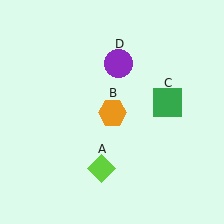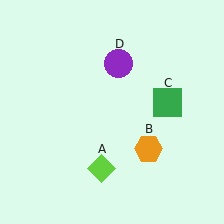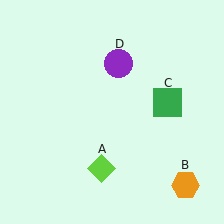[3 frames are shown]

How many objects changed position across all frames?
1 object changed position: orange hexagon (object B).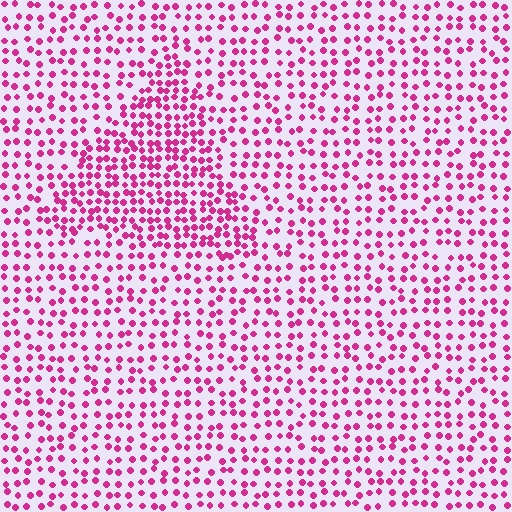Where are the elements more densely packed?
The elements are more densely packed inside the triangle boundary.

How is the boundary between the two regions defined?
The boundary is defined by a change in element density (approximately 1.7x ratio). All elements are the same color, size, and shape.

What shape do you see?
I see a triangle.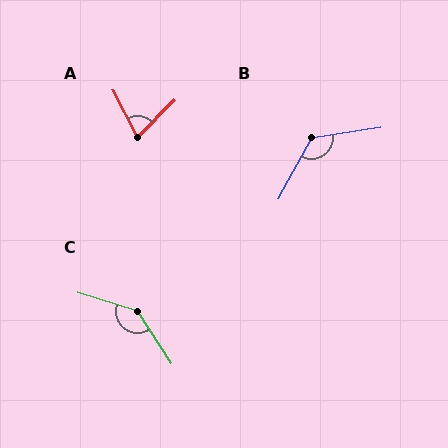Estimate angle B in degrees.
Approximately 128 degrees.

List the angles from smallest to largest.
A (73°), B (128°), C (140°).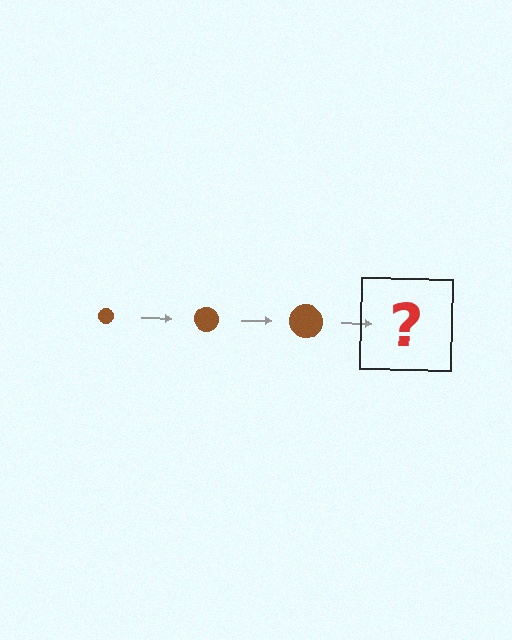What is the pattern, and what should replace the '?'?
The pattern is that the circle gets progressively larger each step. The '?' should be a brown circle, larger than the previous one.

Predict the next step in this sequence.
The next step is a brown circle, larger than the previous one.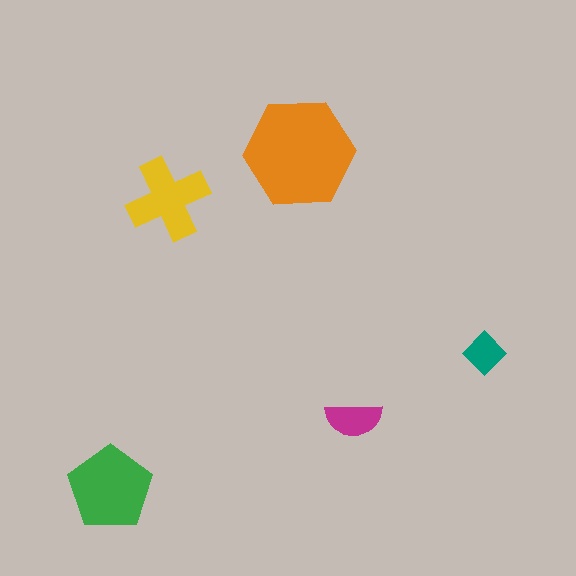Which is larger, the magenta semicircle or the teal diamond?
The magenta semicircle.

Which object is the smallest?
The teal diamond.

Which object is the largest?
The orange hexagon.